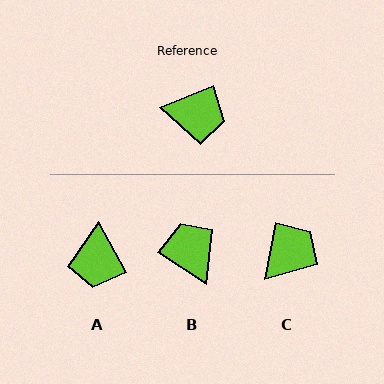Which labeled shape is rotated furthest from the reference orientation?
B, about 126 degrees away.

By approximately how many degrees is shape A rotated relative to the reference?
Approximately 83 degrees clockwise.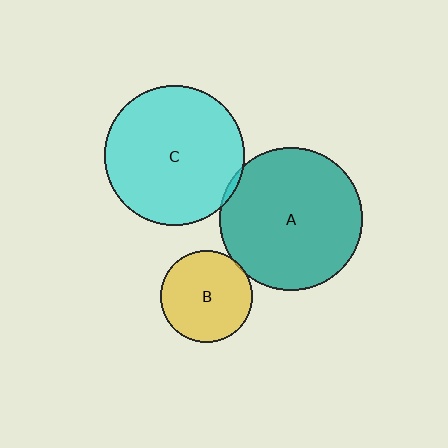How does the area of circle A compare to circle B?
Approximately 2.5 times.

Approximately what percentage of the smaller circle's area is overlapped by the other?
Approximately 5%.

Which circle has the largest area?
Circle A (teal).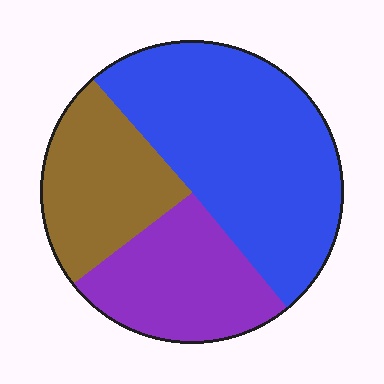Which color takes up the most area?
Blue, at roughly 50%.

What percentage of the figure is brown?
Brown covers about 25% of the figure.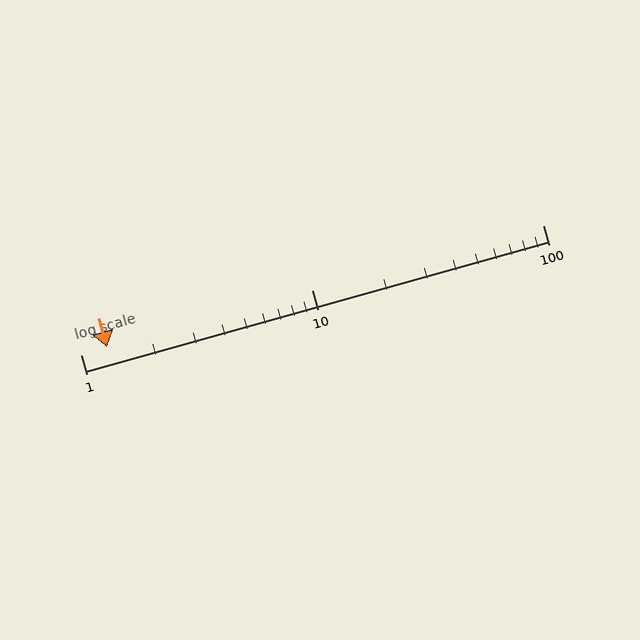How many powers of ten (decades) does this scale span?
The scale spans 2 decades, from 1 to 100.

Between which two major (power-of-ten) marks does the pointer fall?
The pointer is between 1 and 10.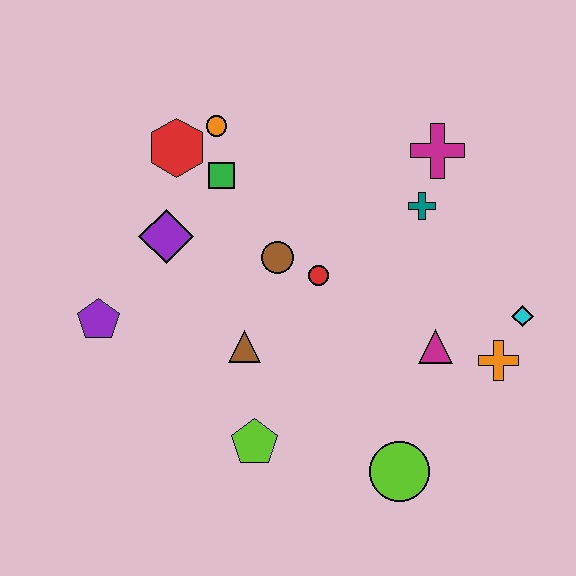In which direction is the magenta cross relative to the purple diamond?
The magenta cross is to the right of the purple diamond.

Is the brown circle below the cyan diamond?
No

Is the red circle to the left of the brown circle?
No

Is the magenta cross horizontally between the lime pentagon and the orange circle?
No